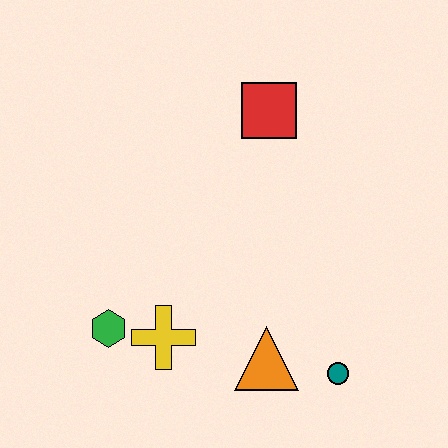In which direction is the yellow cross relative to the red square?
The yellow cross is below the red square.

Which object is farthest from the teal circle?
The red square is farthest from the teal circle.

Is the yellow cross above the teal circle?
Yes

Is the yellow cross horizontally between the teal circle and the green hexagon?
Yes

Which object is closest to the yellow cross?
The green hexagon is closest to the yellow cross.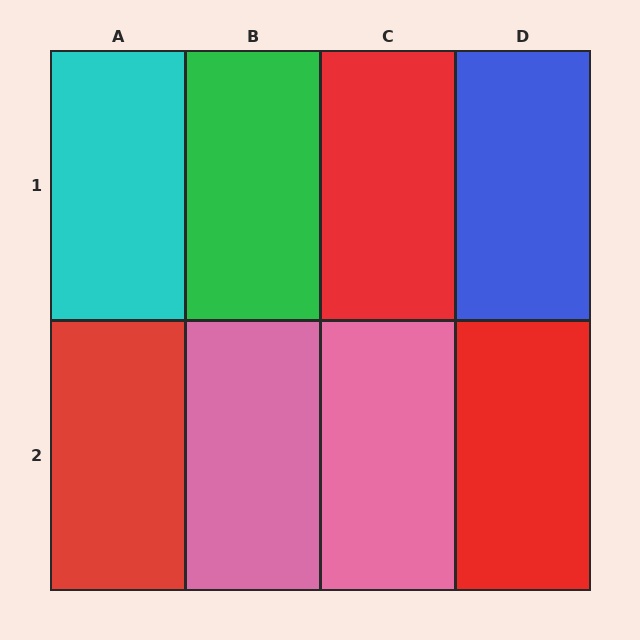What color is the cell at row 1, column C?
Red.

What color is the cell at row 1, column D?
Blue.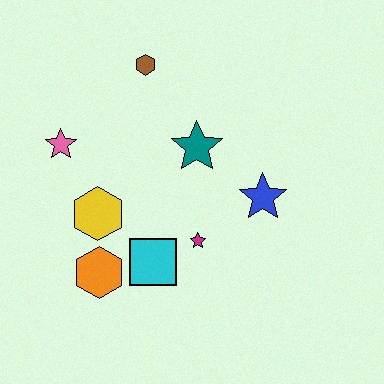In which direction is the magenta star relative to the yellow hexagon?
The magenta star is to the right of the yellow hexagon.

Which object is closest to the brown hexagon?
The teal star is closest to the brown hexagon.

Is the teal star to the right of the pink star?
Yes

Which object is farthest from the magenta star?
The brown hexagon is farthest from the magenta star.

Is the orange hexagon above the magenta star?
No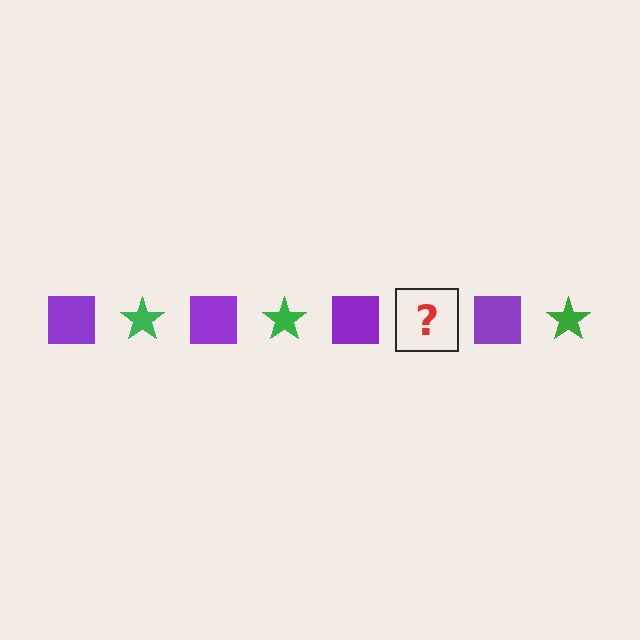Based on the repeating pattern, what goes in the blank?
The blank should be a green star.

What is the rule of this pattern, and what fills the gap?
The rule is that the pattern alternates between purple square and green star. The gap should be filled with a green star.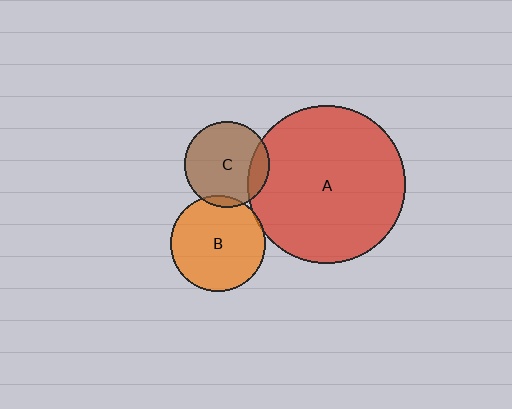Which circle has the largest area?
Circle A (red).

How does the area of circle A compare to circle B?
Approximately 2.7 times.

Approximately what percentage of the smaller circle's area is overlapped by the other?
Approximately 5%.